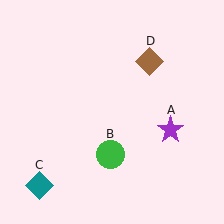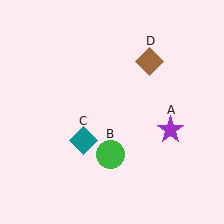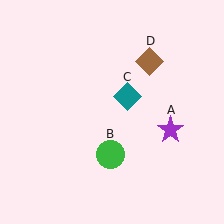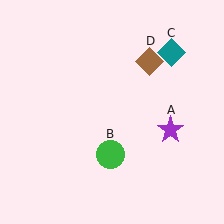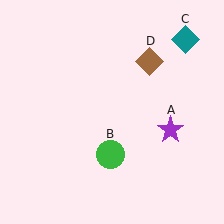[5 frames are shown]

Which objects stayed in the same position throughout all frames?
Purple star (object A) and green circle (object B) and brown diamond (object D) remained stationary.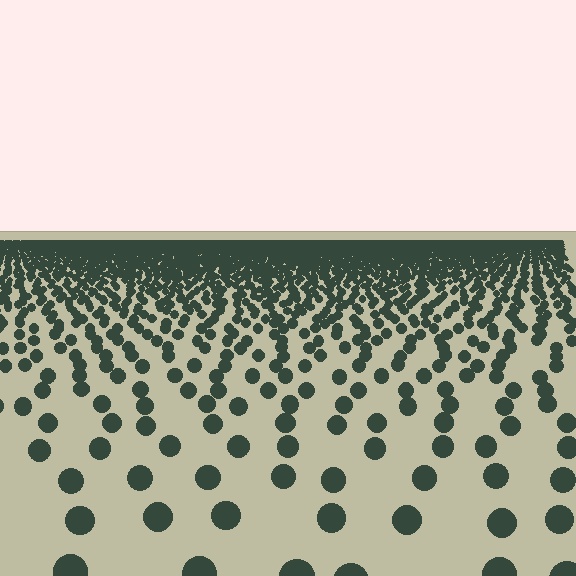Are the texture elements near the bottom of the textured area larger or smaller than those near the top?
Larger. Near the bottom, elements are closer to the viewer and appear at a bigger on-screen size.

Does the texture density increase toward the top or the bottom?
Density increases toward the top.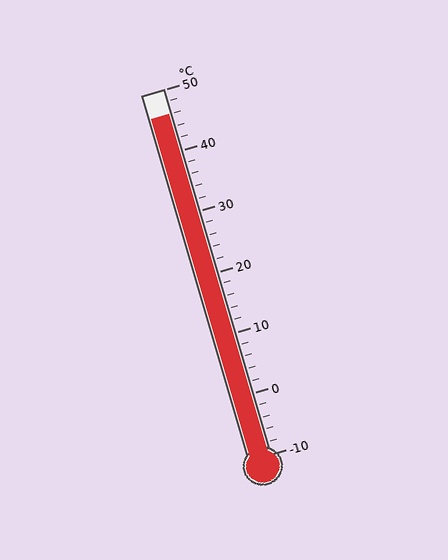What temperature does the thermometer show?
The thermometer shows approximately 46°C.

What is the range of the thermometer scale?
The thermometer scale ranges from -10°C to 50°C.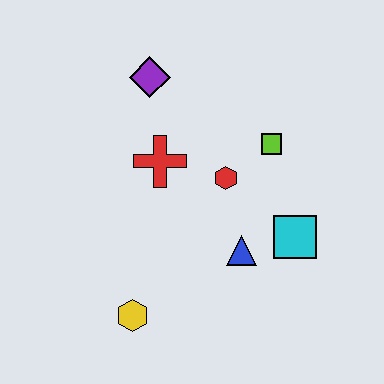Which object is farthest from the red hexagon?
The yellow hexagon is farthest from the red hexagon.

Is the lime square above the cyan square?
Yes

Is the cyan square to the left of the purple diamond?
No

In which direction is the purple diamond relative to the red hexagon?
The purple diamond is above the red hexagon.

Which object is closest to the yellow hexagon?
The blue triangle is closest to the yellow hexagon.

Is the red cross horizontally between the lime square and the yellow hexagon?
Yes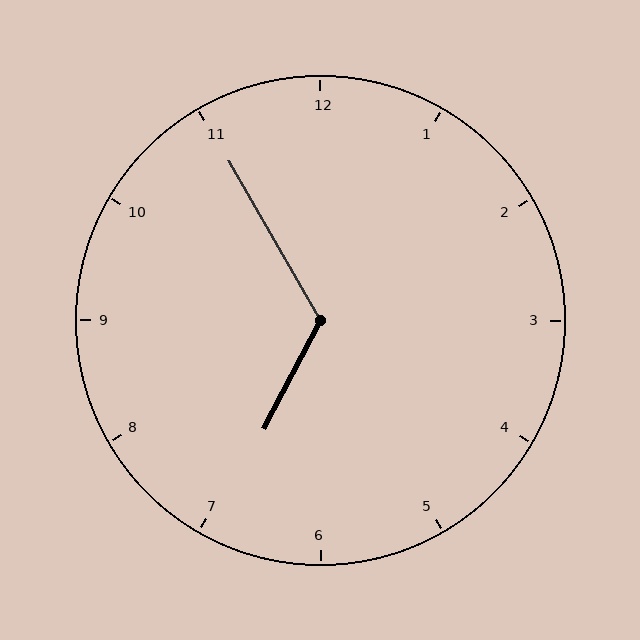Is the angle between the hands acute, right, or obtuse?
It is obtuse.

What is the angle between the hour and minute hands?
Approximately 122 degrees.